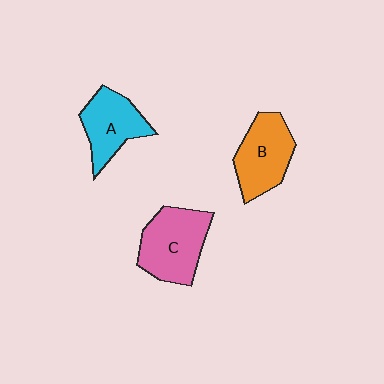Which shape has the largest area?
Shape C (pink).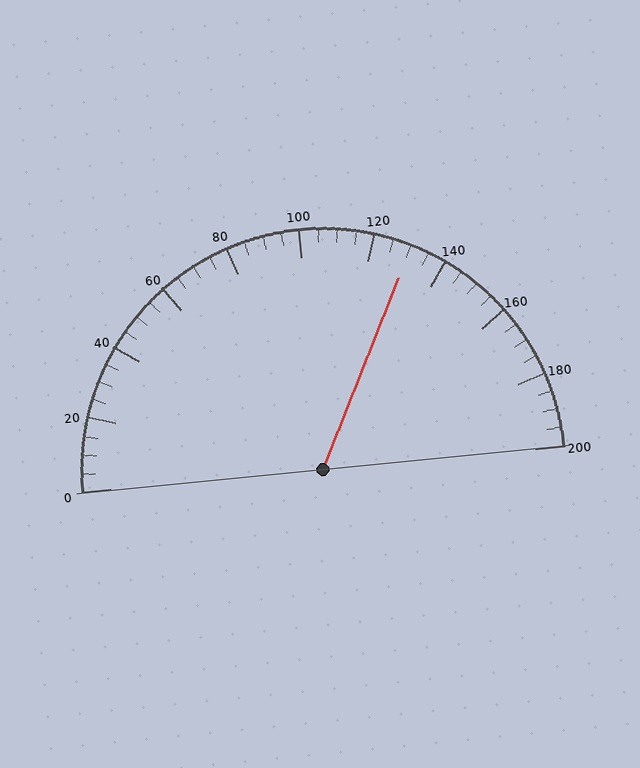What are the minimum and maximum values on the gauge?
The gauge ranges from 0 to 200.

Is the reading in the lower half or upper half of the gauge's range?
The reading is in the upper half of the range (0 to 200).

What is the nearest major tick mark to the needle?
The nearest major tick mark is 120.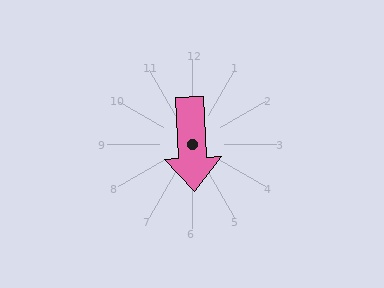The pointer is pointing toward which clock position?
Roughly 6 o'clock.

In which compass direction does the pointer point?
South.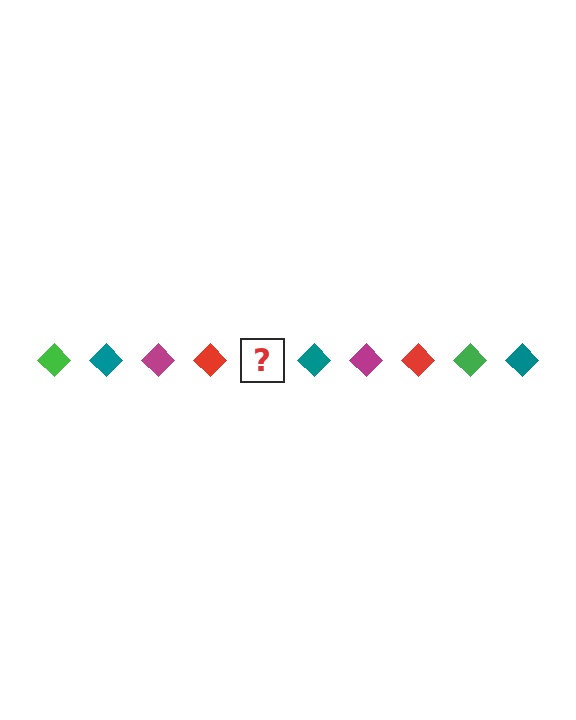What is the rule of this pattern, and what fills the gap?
The rule is that the pattern cycles through green, teal, magenta, red diamonds. The gap should be filled with a green diamond.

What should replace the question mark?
The question mark should be replaced with a green diamond.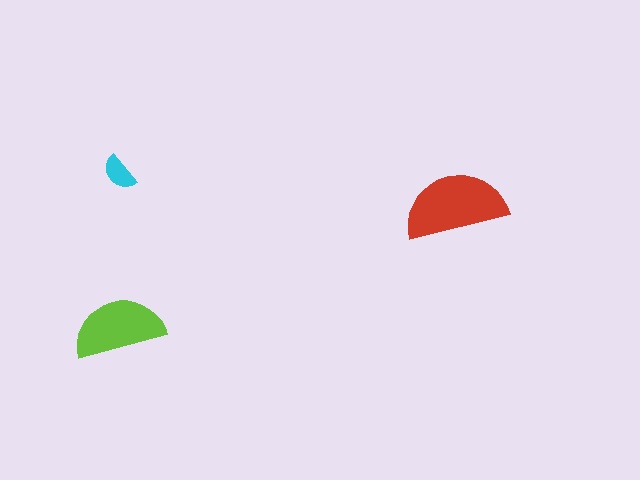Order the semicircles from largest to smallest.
the red one, the lime one, the cyan one.